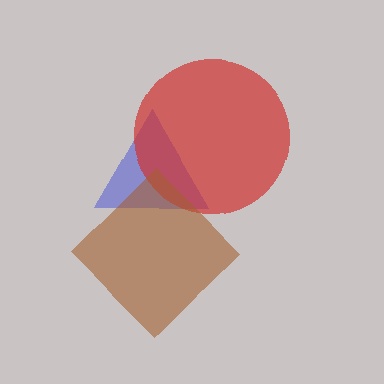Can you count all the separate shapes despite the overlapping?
Yes, there are 3 separate shapes.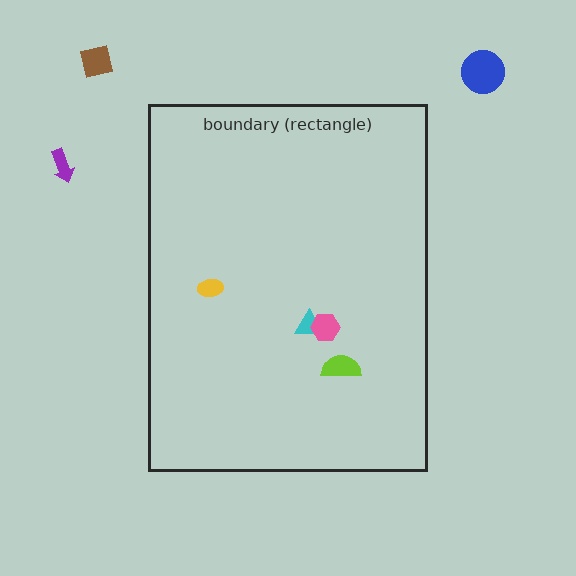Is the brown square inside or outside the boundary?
Outside.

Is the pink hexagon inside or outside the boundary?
Inside.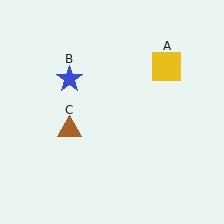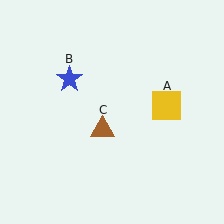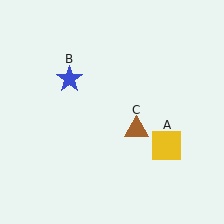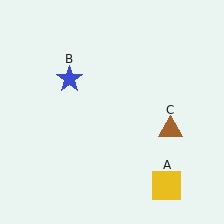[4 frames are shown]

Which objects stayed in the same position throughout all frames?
Blue star (object B) remained stationary.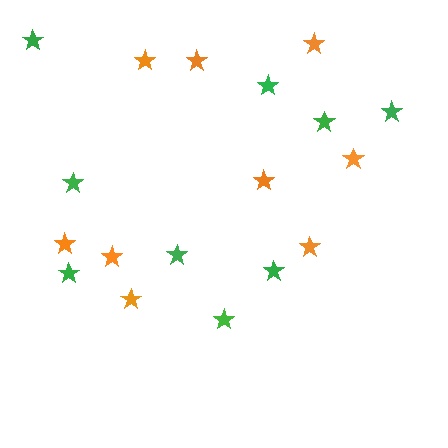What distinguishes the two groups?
There are 2 groups: one group of green stars (9) and one group of orange stars (9).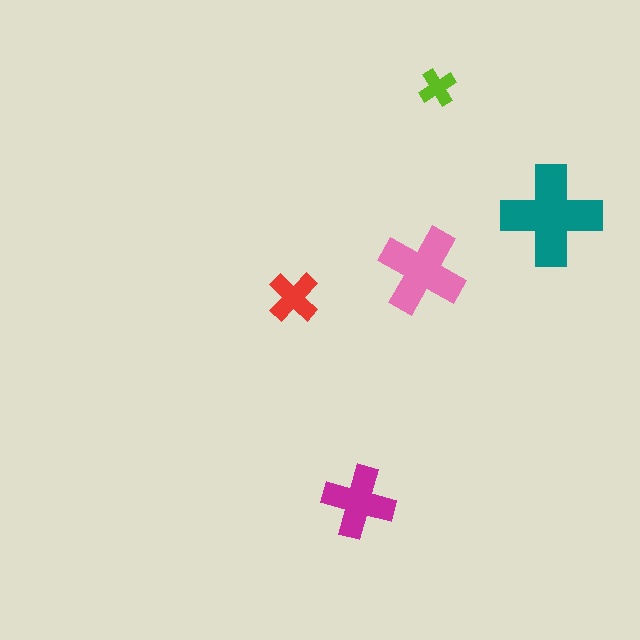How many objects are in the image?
There are 5 objects in the image.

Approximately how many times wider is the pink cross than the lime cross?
About 2.5 times wider.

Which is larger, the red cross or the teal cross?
The teal one.